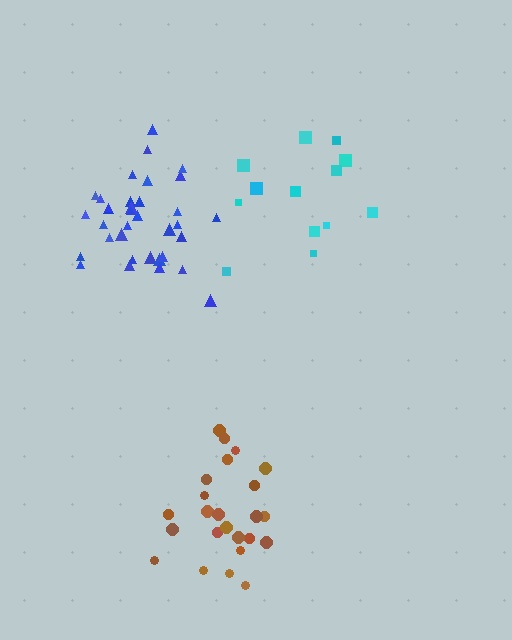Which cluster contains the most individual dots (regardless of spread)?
Blue (35).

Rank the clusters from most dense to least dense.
blue, brown, cyan.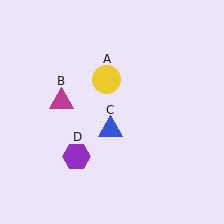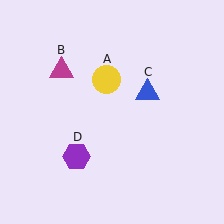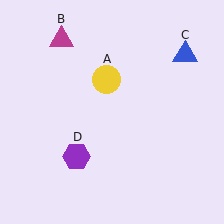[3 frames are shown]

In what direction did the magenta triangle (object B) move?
The magenta triangle (object B) moved up.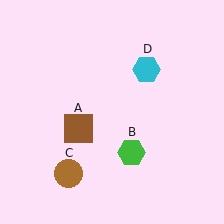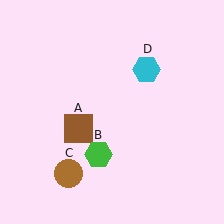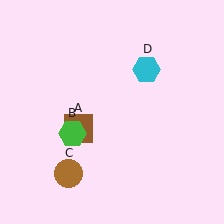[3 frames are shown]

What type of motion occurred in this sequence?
The green hexagon (object B) rotated clockwise around the center of the scene.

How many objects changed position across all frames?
1 object changed position: green hexagon (object B).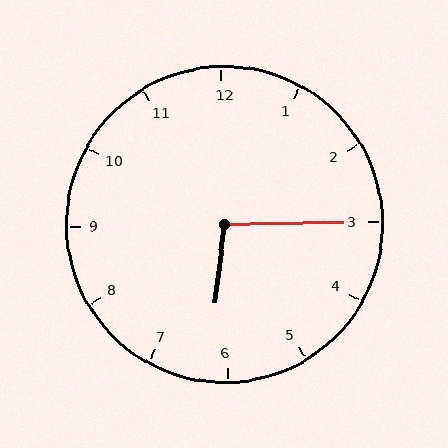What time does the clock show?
6:15.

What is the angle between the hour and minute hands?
Approximately 98 degrees.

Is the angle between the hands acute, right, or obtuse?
It is obtuse.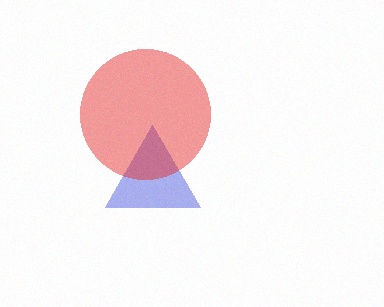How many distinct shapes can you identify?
There are 2 distinct shapes: a blue triangle, a red circle.